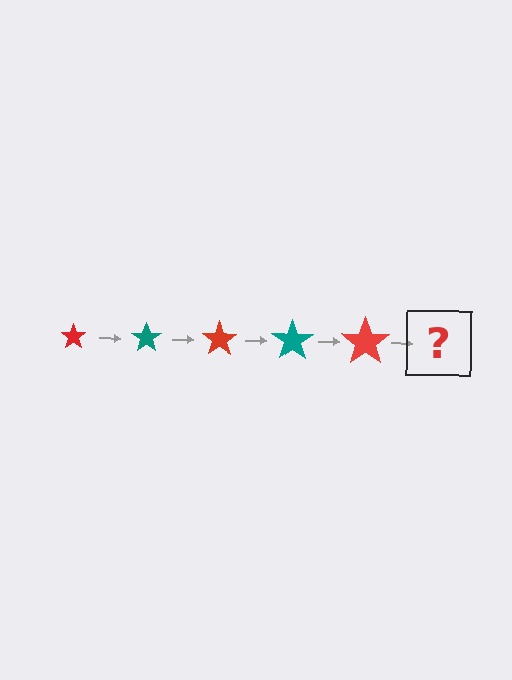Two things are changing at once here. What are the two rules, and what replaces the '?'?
The two rules are that the star grows larger each step and the color cycles through red and teal. The '?' should be a teal star, larger than the previous one.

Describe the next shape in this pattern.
It should be a teal star, larger than the previous one.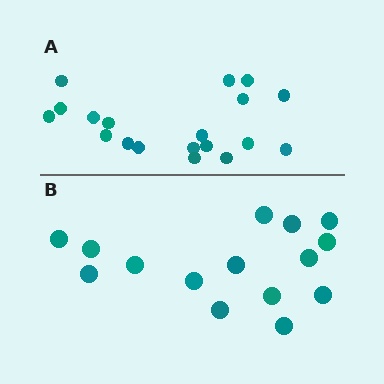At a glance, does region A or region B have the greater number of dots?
Region A (the top region) has more dots.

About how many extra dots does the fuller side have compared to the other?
Region A has about 4 more dots than region B.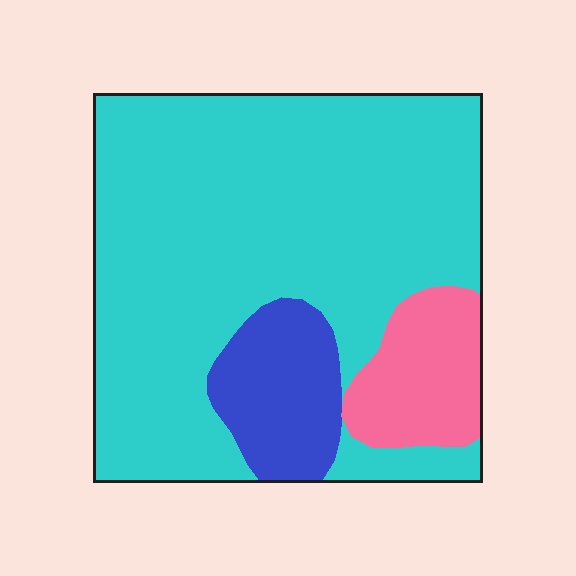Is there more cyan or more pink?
Cyan.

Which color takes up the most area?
Cyan, at roughly 75%.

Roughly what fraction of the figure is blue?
Blue takes up about one eighth (1/8) of the figure.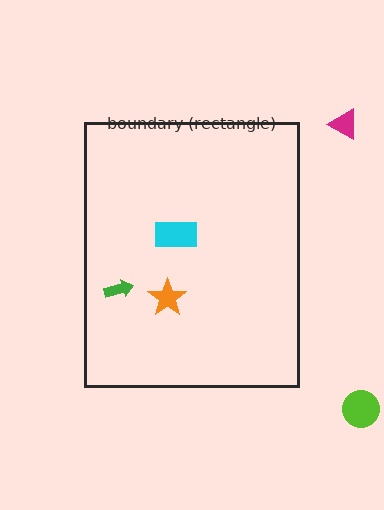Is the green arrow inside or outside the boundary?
Inside.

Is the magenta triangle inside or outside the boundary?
Outside.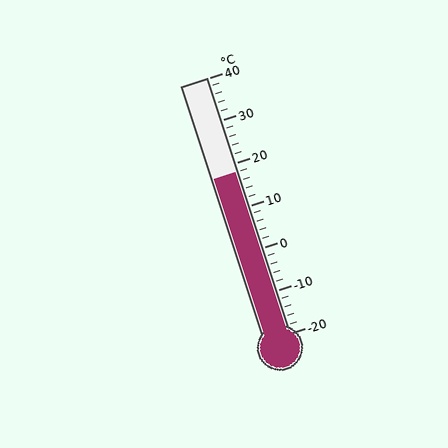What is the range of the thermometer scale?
The thermometer scale ranges from -20°C to 40°C.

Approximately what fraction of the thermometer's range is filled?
The thermometer is filled to approximately 65% of its range.